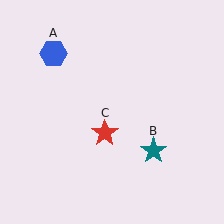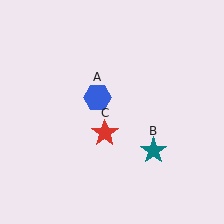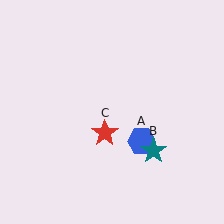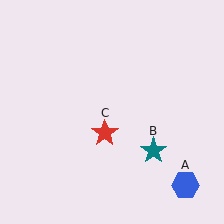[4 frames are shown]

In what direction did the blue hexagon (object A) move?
The blue hexagon (object A) moved down and to the right.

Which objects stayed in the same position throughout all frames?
Teal star (object B) and red star (object C) remained stationary.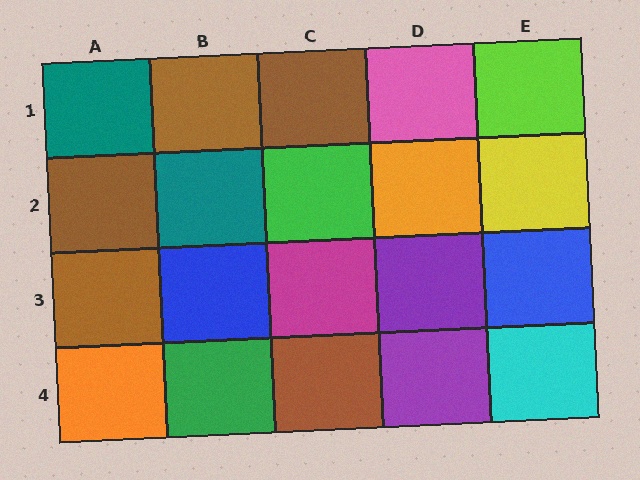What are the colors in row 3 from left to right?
Brown, blue, magenta, purple, blue.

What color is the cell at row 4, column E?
Cyan.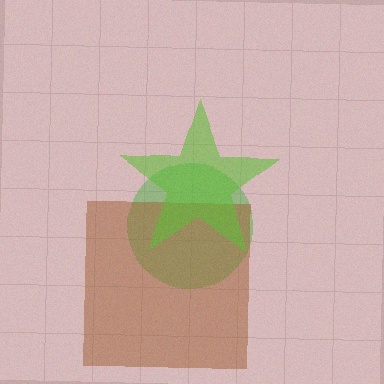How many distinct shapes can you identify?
There are 3 distinct shapes: a green circle, a brown square, a lime star.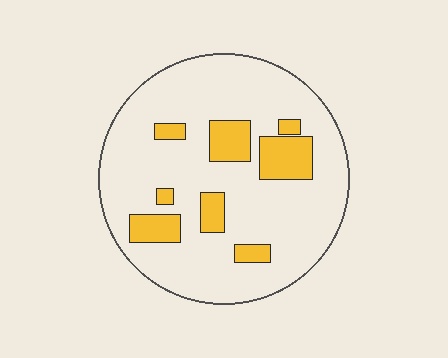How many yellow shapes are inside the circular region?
8.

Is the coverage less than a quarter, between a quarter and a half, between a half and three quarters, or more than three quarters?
Less than a quarter.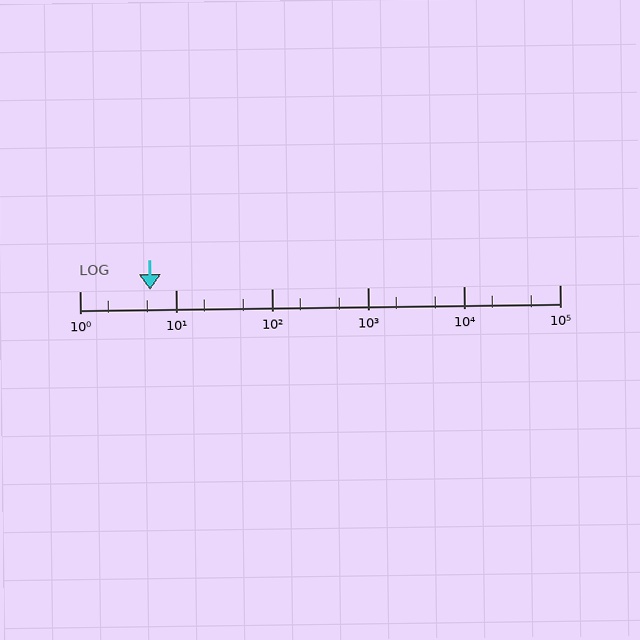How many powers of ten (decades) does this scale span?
The scale spans 5 decades, from 1 to 100000.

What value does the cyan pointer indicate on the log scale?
The pointer indicates approximately 5.4.